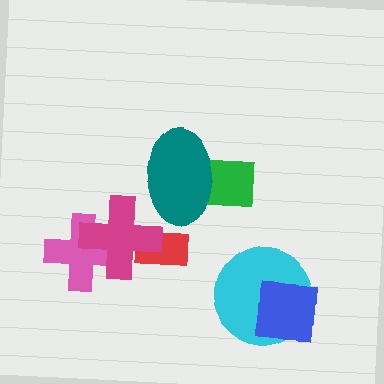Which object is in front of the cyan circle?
The blue square is in front of the cyan circle.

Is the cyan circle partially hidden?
Yes, it is partially covered by another shape.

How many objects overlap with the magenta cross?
2 objects overlap with the magenta cross.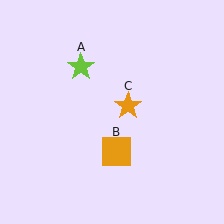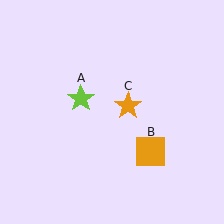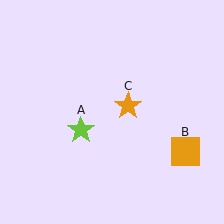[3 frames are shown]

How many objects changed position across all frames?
2 objects changed position: lime star (object A), orange square (object B).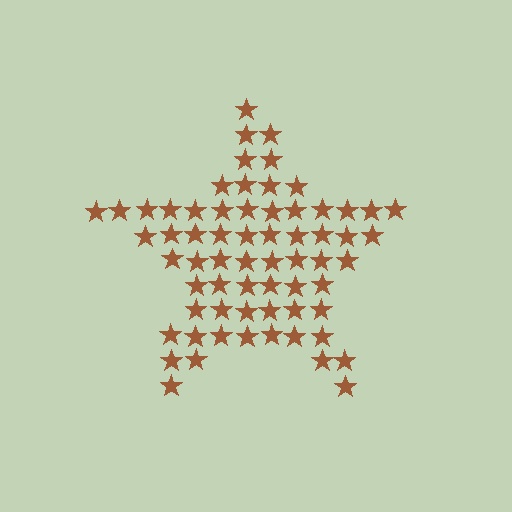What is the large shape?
The large shape is a star.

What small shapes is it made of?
It is made of small stars.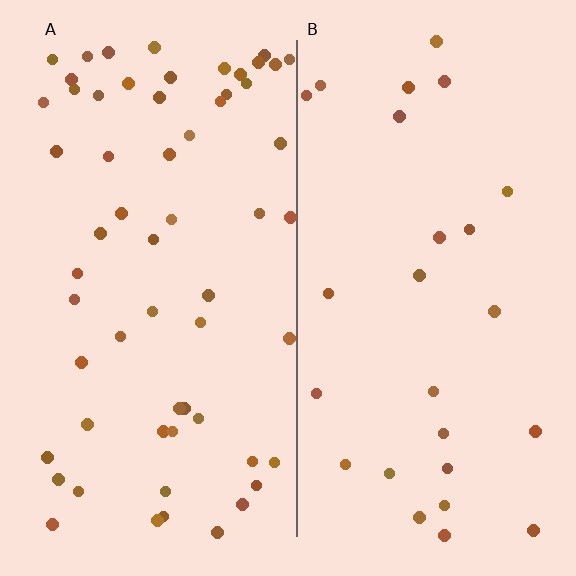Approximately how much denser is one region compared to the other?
Approximately 2.3× — region A over region B.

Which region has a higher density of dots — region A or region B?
A (the left).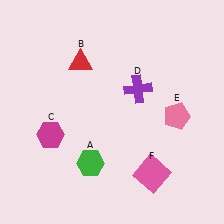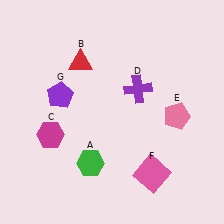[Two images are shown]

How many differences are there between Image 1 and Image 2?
There is 1 difference between the two images.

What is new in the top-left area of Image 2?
A purple pentagon (G) was added in the top-left area of Image 2.